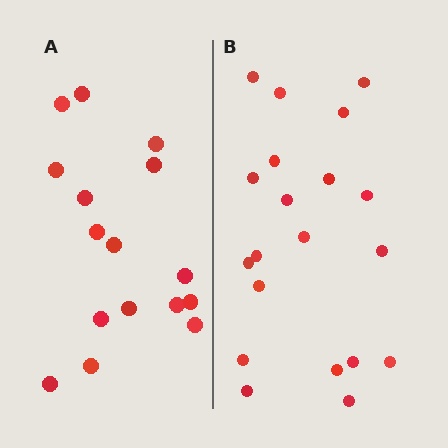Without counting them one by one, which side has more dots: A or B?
Region B (the right region) has more dots.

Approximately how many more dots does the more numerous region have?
Region B has about 4 more dots than region A.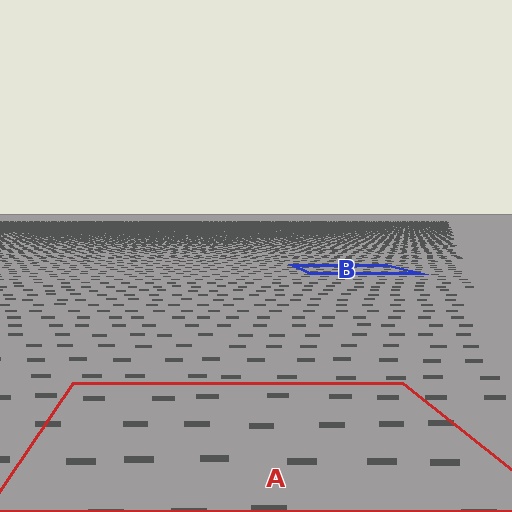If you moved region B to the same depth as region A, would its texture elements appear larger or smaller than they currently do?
They would appear larger. At a closer depth, the same texture elements are projected at a bigger on-screen size.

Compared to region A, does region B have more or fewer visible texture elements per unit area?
Region B has more texture elements per unit area — they are packed more densely because it is farther away.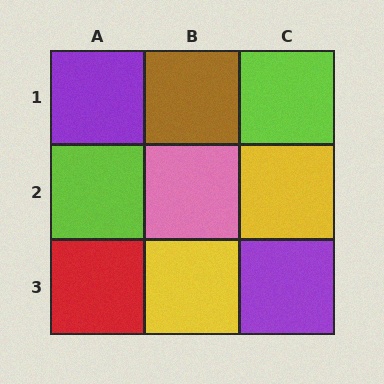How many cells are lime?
2 cells are lime.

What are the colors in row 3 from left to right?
Red, yellow, purple.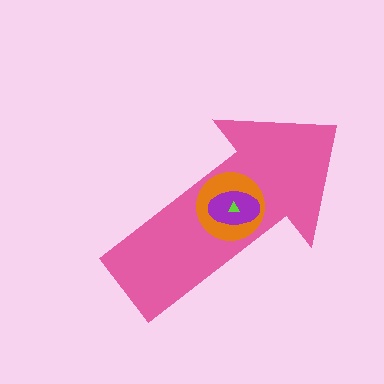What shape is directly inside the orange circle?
The purple ellipse.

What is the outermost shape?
The pink arrow.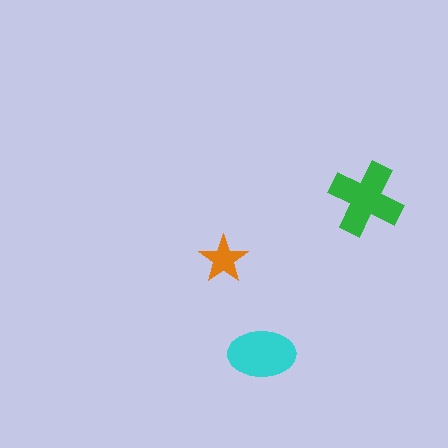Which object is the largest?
The green cross.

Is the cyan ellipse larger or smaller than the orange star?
Larger.